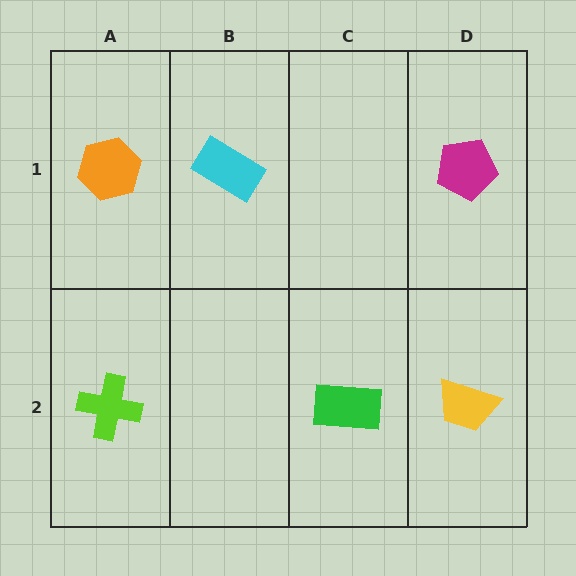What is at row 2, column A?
A lime cross.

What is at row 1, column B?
A cyan rectangle.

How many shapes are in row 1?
3 shapes.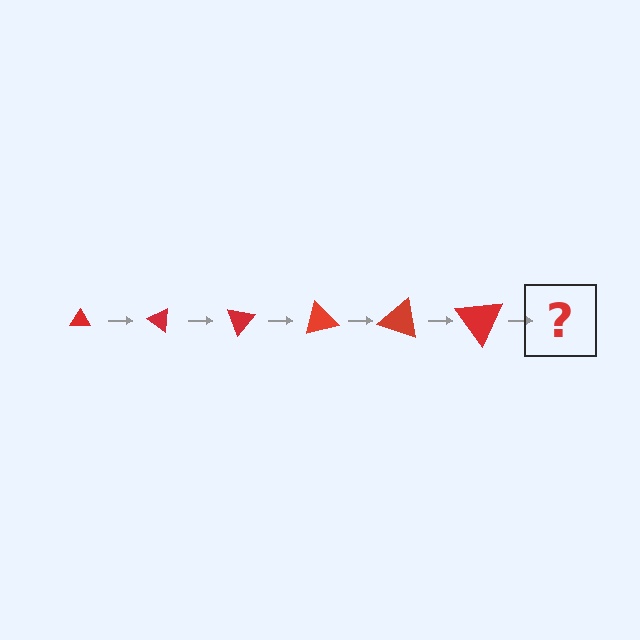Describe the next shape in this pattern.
It should be a triangle, larger than the previous one and rotated 210 degrees from the start.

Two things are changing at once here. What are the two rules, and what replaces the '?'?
The two rules are that the triangle grows larger each step and it rotates 35 degrees each step. The '?' should be a triangle, larger than the previous one and rotated 210 degrees from the start.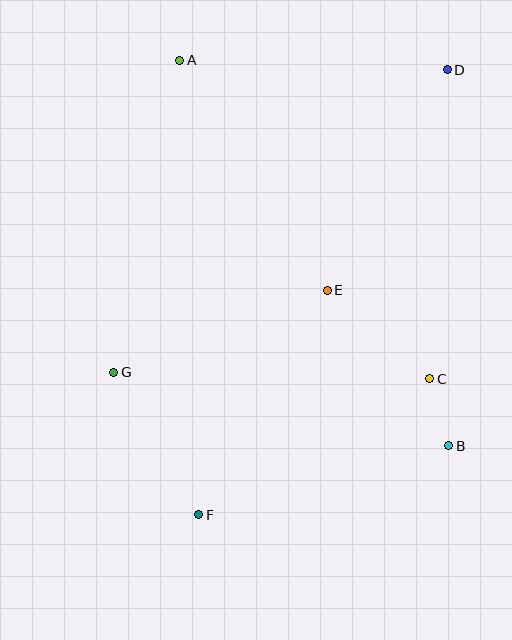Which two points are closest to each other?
Points B and C are closest to each other.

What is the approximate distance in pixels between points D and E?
The distance between D and E is approximately 251 pixels.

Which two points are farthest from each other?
Points D and F are farthest from each other.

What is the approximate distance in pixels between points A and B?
The distance between A and B is approximately 470 pixels.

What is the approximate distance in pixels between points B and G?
The distance between B and G is approximately 343 pixels.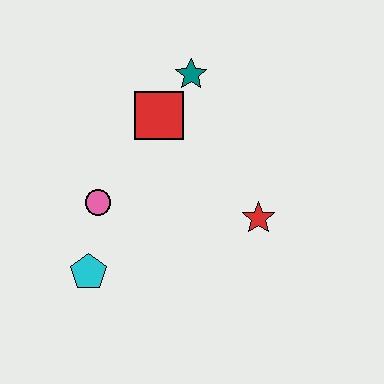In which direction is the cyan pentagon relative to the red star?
The cyan pentagon is to the left of the red star.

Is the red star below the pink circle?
Yes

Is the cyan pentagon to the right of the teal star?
No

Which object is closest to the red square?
The teal star is closest to the red square.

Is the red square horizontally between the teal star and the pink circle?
Yes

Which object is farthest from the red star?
The cyan pentagon is farthest from the red star.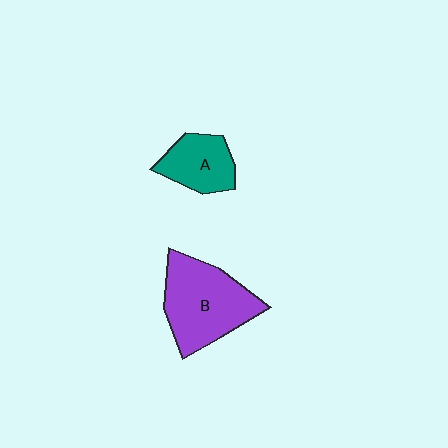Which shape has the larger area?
Shape B (purple).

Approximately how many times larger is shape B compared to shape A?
Approximately 1.8 times.